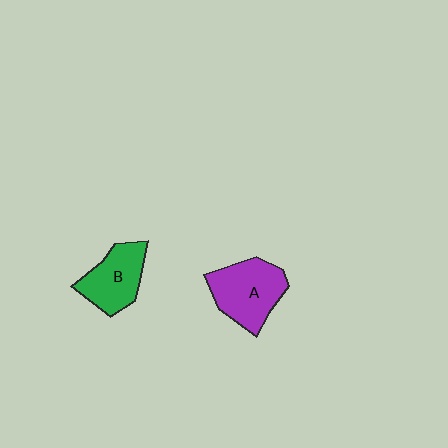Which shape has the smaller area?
Shape B (green).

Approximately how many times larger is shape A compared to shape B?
Approximately 1.2 times.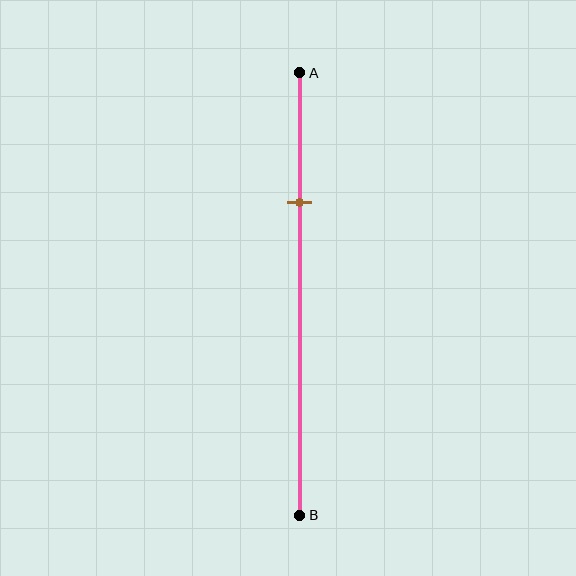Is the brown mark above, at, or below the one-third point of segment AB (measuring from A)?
The brown mark is above the one-third point of segment AB.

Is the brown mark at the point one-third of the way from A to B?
No, the mark is at about 30% from A, not at the 33% one-third point.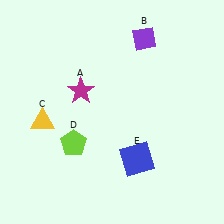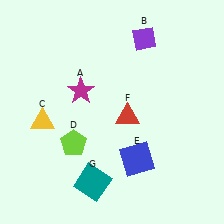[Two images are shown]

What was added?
A red triangle (F), a teal square (G) were added in Image 2.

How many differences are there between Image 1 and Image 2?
There are 2 differences between the two images.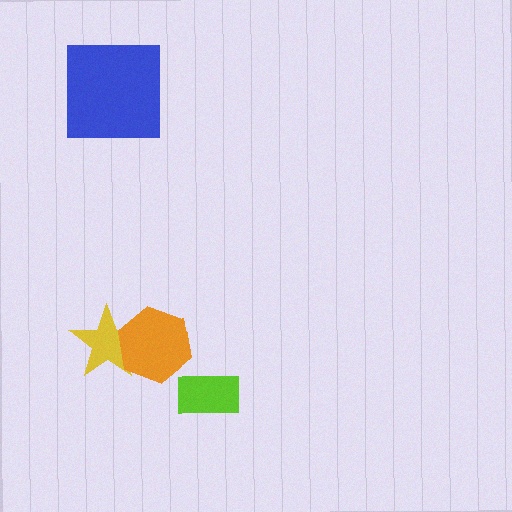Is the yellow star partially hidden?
Yes, it is partially covered by another shape.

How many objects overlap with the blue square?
0 objects overlap with the blue square.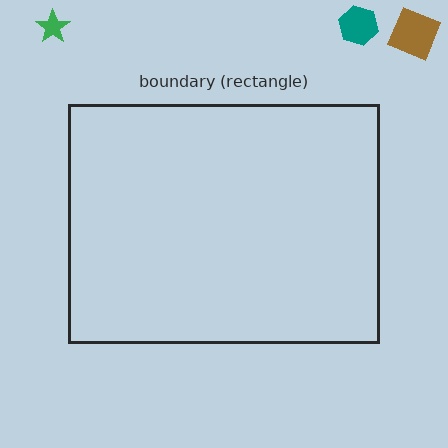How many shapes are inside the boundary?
0 inside, 3 outside.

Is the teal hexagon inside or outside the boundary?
Outside.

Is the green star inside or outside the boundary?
Outside.